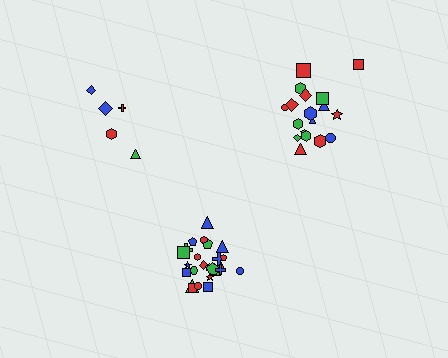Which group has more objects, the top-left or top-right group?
The top-right group.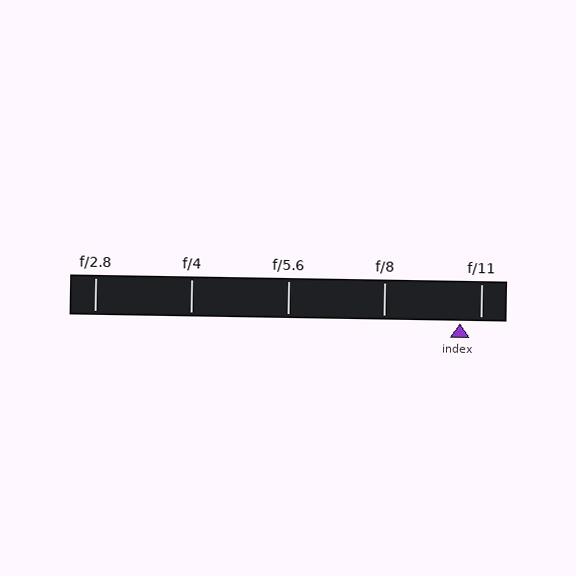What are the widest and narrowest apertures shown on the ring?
The widest aperture shown is f/2.8 and the narrowest is f/11.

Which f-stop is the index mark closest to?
The index mark is closest to f/11.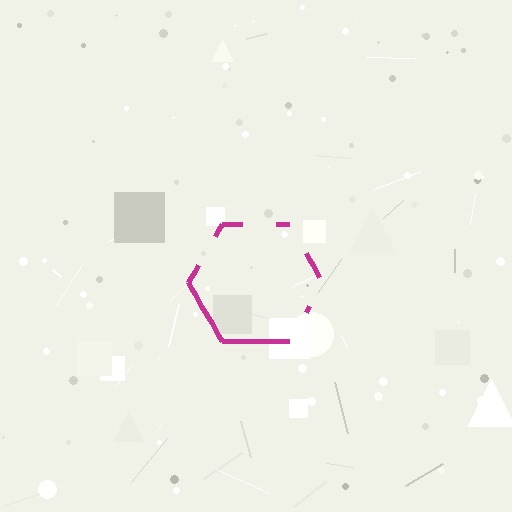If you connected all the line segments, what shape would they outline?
They would outline a hexagon.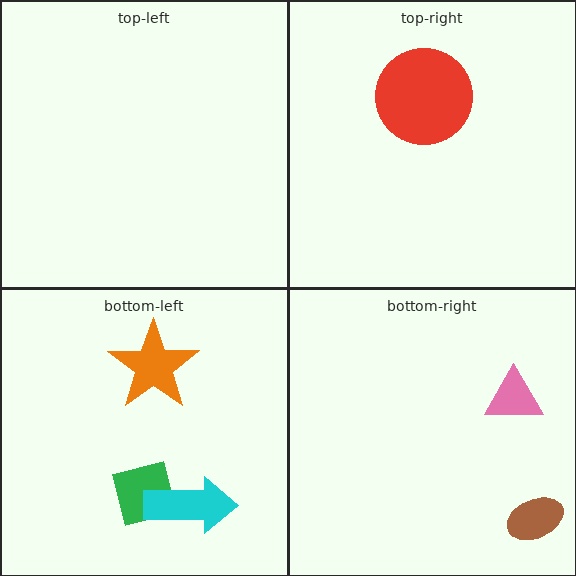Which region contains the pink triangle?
The bottom-right region.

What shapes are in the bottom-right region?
The pink triangle, the brown ellipse.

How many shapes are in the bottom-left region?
3.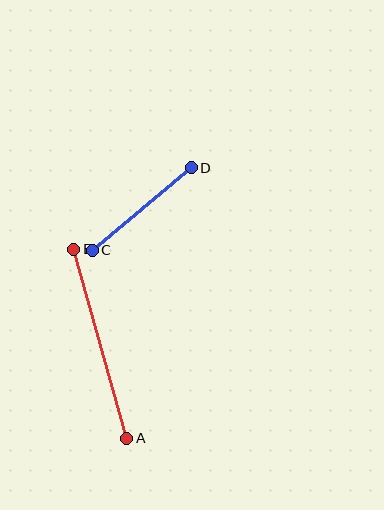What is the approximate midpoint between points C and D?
The midpoint is at approximately (142, 209) pixels.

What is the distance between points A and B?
The distance is approximately 196 pixels.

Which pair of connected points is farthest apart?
Points A and B are farthest apart.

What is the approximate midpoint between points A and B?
The midpoint is at approximately (100, 344) pixels.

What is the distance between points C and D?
The distance is approximately 129 pixels.